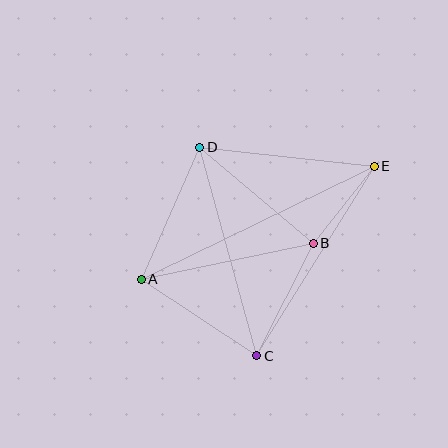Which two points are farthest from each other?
Points A and E are farthest from each other.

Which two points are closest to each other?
Points B and E are closest to each other.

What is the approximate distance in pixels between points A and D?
The distance between A and D is approximately 144 pixels.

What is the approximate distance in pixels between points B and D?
The distance between B and D is approximately 148 pixels.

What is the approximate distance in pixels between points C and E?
The distance between C and E is approximately 223 pixels.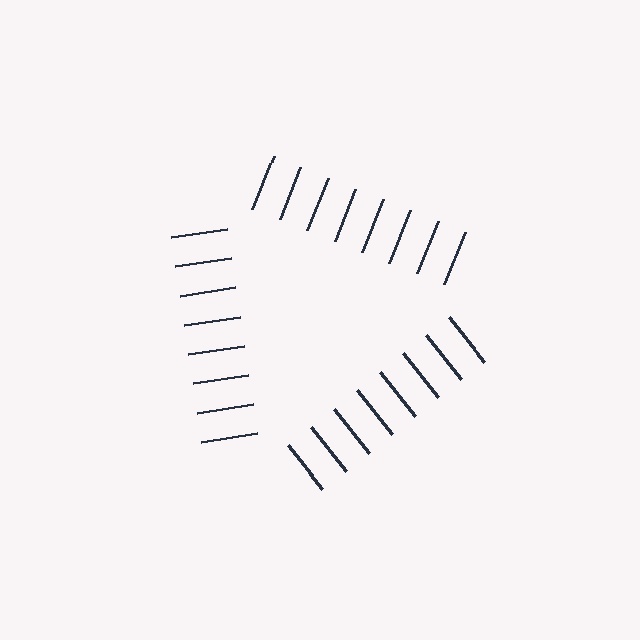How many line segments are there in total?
24 — 8 along each of the 3 edges.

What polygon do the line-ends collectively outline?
An illusory triangle — the line segments terminate on its edges but no continuous stroke is drawn.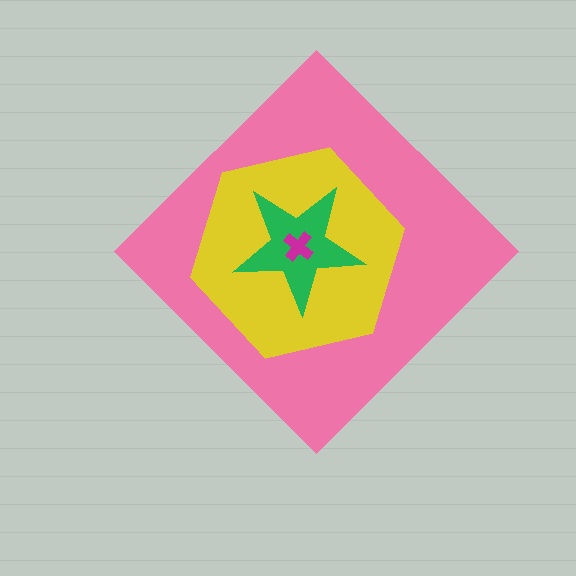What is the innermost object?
The magenta cross.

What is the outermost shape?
The pink diamond.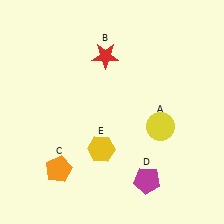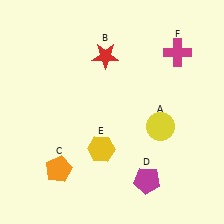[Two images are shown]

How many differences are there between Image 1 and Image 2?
There is 1 difference between the two images.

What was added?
A magenta cross (F) was added in Image 2.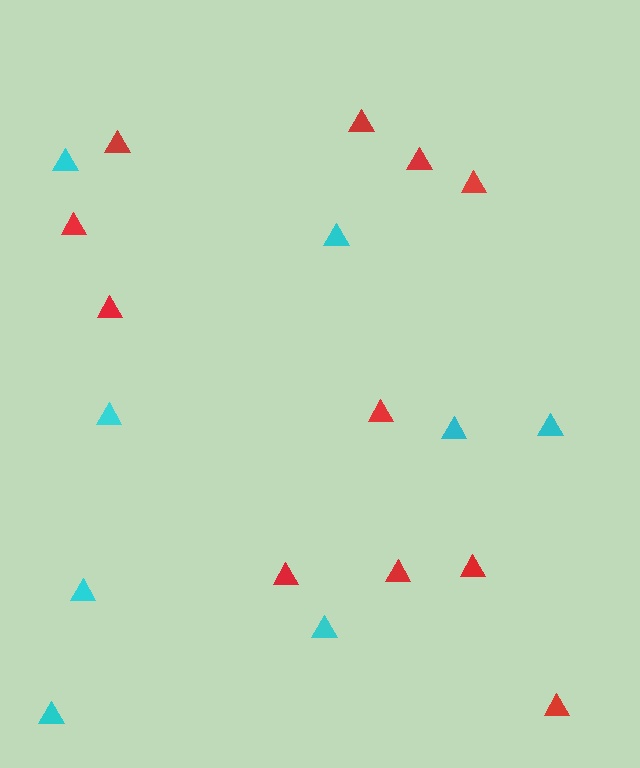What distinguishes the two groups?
There are 2 groups: one group of red triangles (11) and one group of cyan triangles (8).